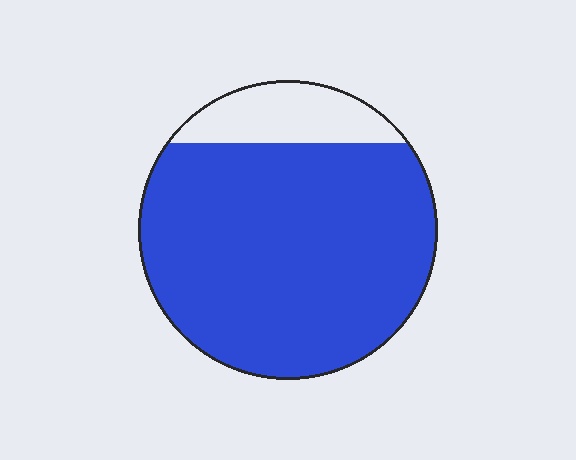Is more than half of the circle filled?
Yes.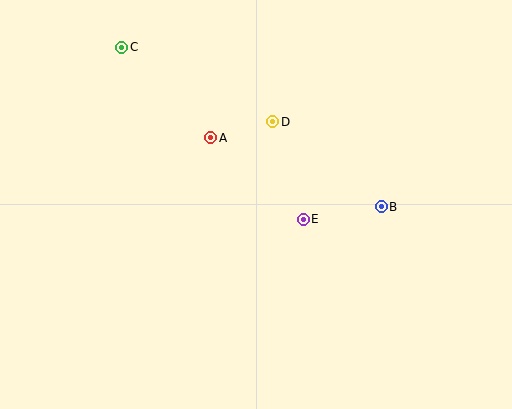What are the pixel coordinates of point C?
Point C is at (122, 47).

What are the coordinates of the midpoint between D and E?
The midpoint between D and E is at (288, 171).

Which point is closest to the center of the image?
Point E at (303, 219) is closest to the center.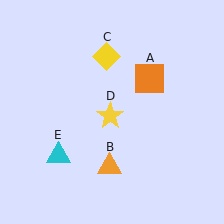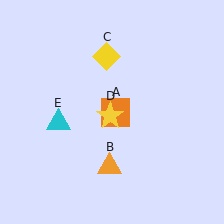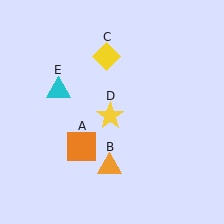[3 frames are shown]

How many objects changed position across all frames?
2 objects changed position: orange square (object A), cyan triangle (object E).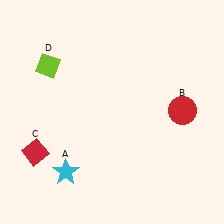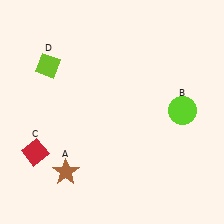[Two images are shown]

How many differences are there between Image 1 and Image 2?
There are 2 differences between the two images.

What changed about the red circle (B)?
In Image 1, B is red. In Image 2, it changed to lime.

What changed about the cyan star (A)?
In Image 1, A is cyan. In Image 2, it changed to brown.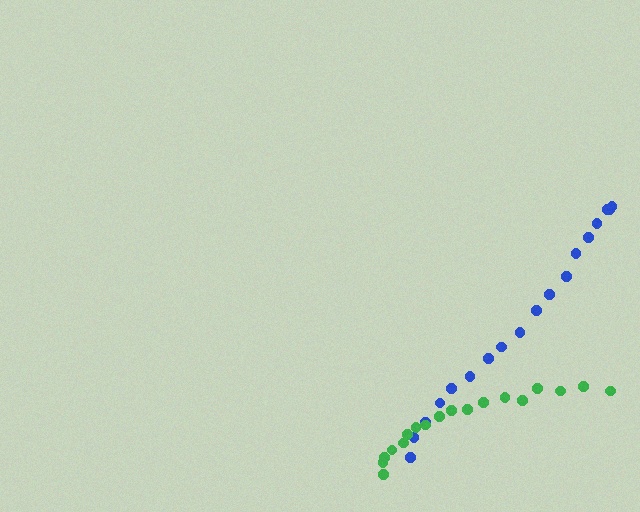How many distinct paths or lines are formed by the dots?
There are 2 distinct paths.